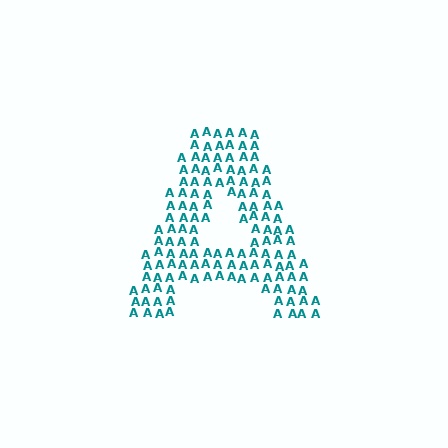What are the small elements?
The small elements are letter A's.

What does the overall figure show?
The overall figure shows the letter A.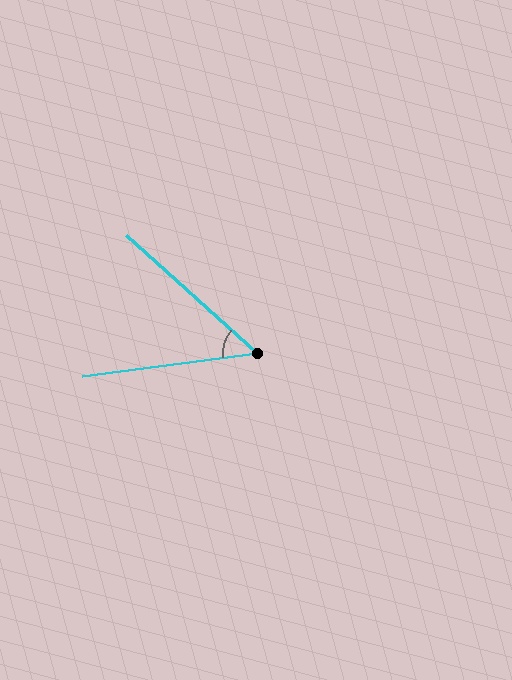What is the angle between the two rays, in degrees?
Approximately 50 degrees.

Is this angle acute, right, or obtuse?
It is acute.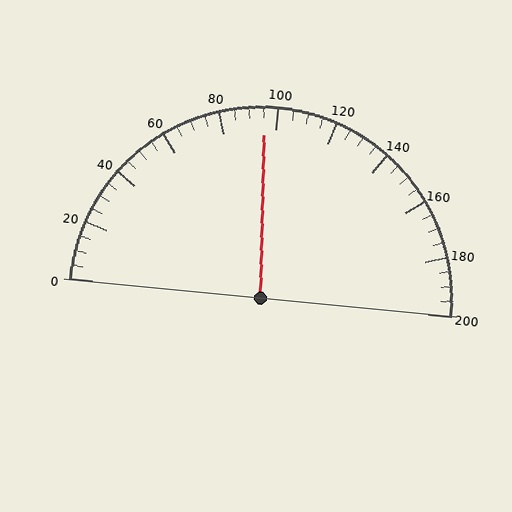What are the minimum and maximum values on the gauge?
The gauge ranges from 0 to 200.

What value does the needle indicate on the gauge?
The needle indicates approximately 95.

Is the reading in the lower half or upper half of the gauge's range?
The reading is in the lower half of the range (0 to 200).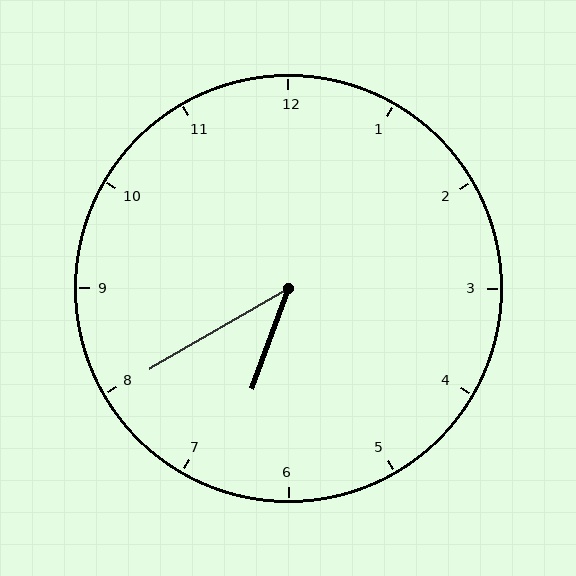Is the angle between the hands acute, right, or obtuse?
It is acute.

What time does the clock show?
6:40.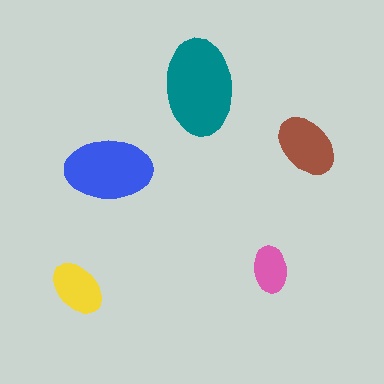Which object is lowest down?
The yellow ellipse is bottommost.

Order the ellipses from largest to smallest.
the teal one, the blue one, the brown one, the yellow one, the pink one.